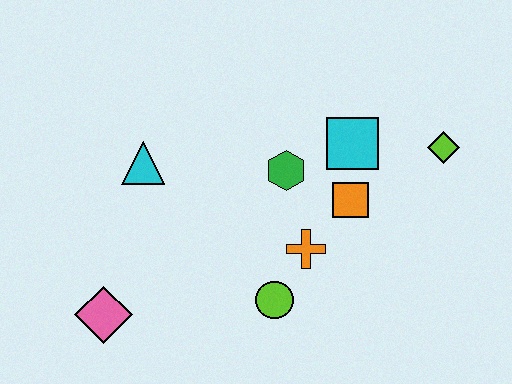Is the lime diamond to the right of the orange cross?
Yes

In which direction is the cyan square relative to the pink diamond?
The cyan square is to the right of the pink diamond.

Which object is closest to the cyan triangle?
The green hexagon is closest to the cyan triangle.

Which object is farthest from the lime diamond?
The pink diamond is farthest from the lime diamond.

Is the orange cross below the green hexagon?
Yes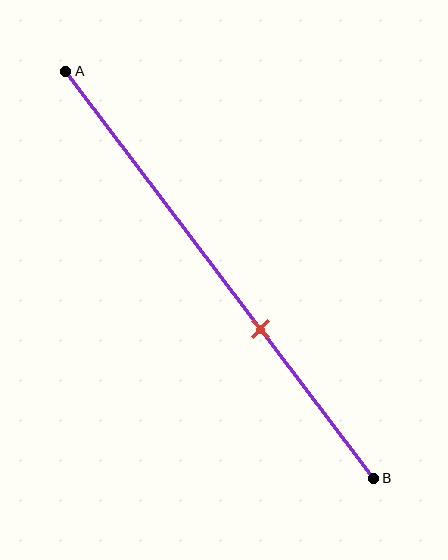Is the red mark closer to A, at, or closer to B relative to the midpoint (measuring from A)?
The red mark is closer to point B than the midpoint of segment AB.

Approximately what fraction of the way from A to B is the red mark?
The red mark is approximately 65% of the way from A to B.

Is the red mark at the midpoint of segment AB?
No, the mark is at about 65% from A, not at the 50% midpoint.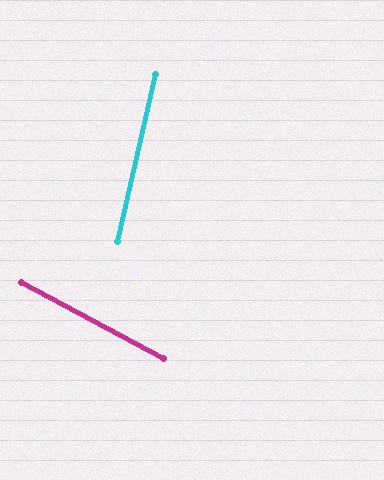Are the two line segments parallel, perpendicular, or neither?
Neither parallel nor perpendicular — they differ by about 75°.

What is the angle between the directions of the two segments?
Approximately 75 degrees.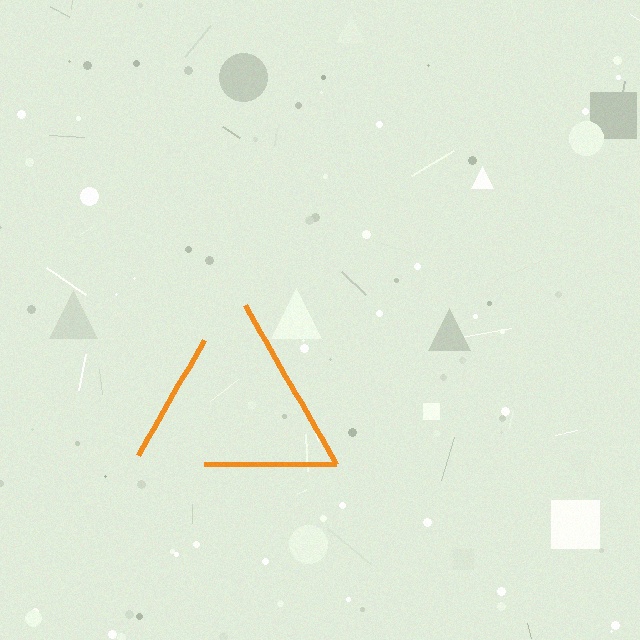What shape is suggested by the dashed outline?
The dashed outline suggests a triangle.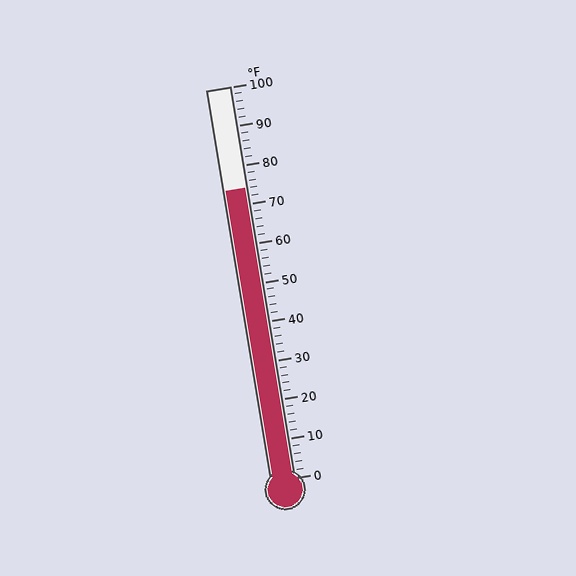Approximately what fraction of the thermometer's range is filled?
The thermometer is filled to approximately 75% of its range.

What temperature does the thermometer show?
The thermometer shows approximately 74°F.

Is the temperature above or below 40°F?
The temperature is above 40°F.